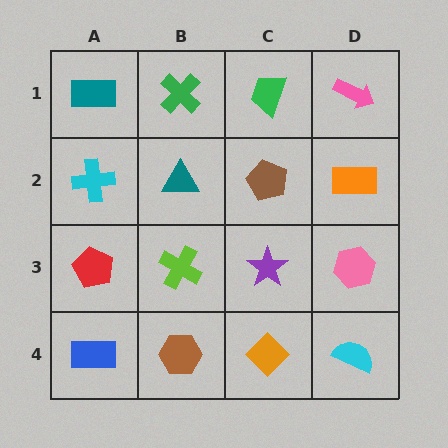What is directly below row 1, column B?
A teal triangle.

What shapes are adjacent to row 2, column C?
A green trapezoid (row 1, column C), a purple star (row 3, column C), a teal triangle (row 2, column B), an orange rectangle (row 2, column D).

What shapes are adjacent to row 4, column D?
A pink hexagon (row 3, column D), an orange diamond (row 4, column C).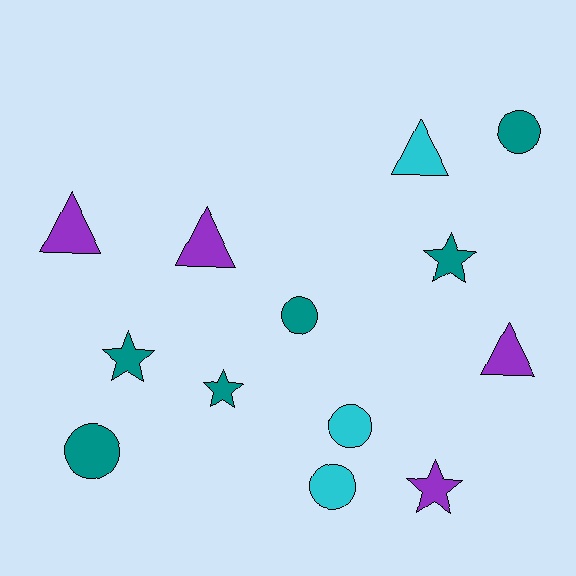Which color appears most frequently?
Teal, with 6 objects.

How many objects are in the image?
There are 13 objects.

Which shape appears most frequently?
Circle, with 5 objects.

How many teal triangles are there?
There are no teal triangles.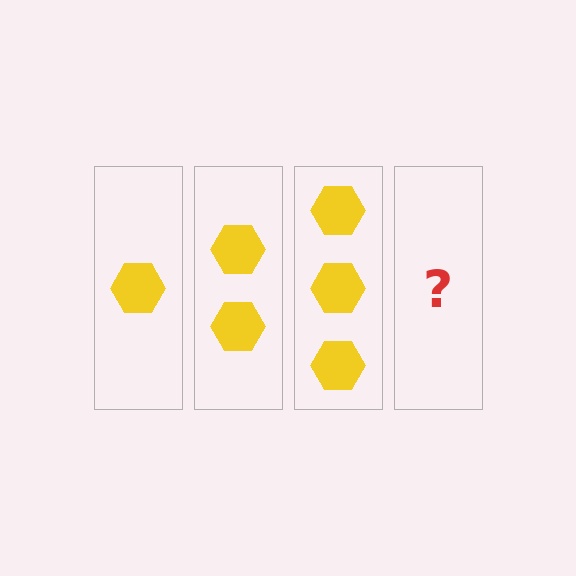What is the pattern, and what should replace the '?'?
The pattern is that each step adds one more hexagon. The '?' should be 4 hexagons.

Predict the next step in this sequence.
The next step is 4 hexagons.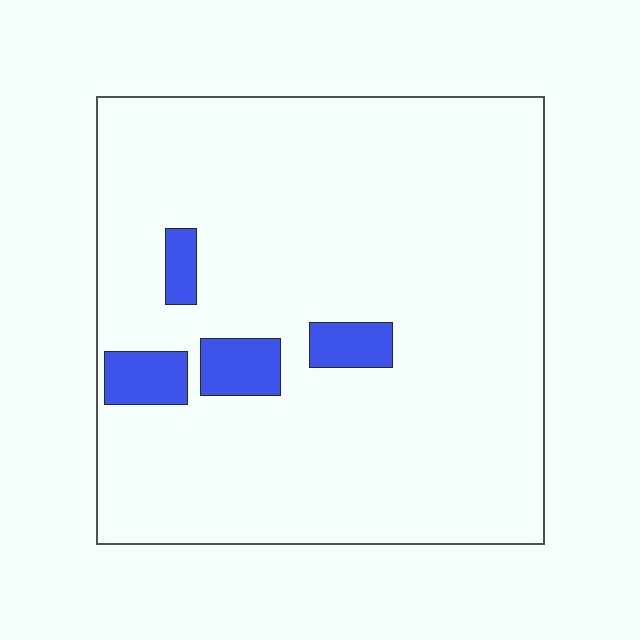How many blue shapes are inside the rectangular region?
4.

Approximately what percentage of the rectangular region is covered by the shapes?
Approximately 10%.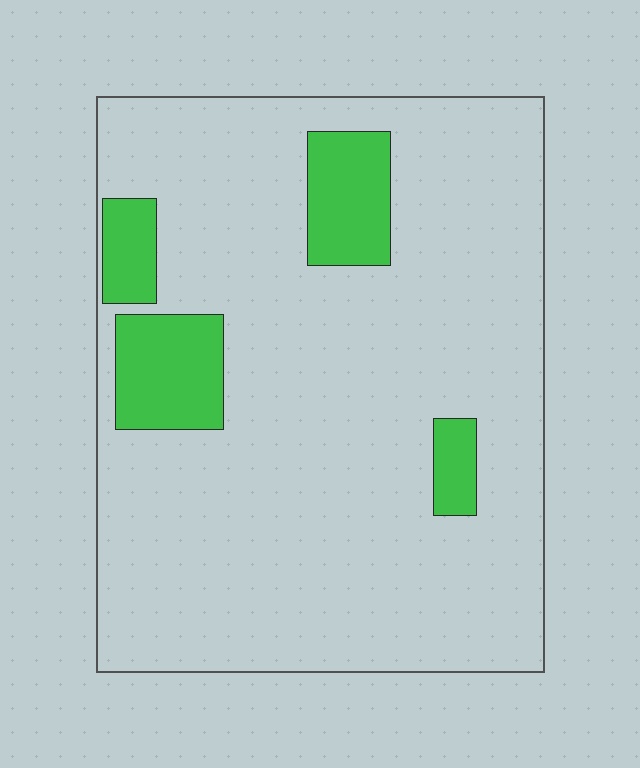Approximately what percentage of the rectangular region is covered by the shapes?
Approximately 15%.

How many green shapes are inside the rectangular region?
4.